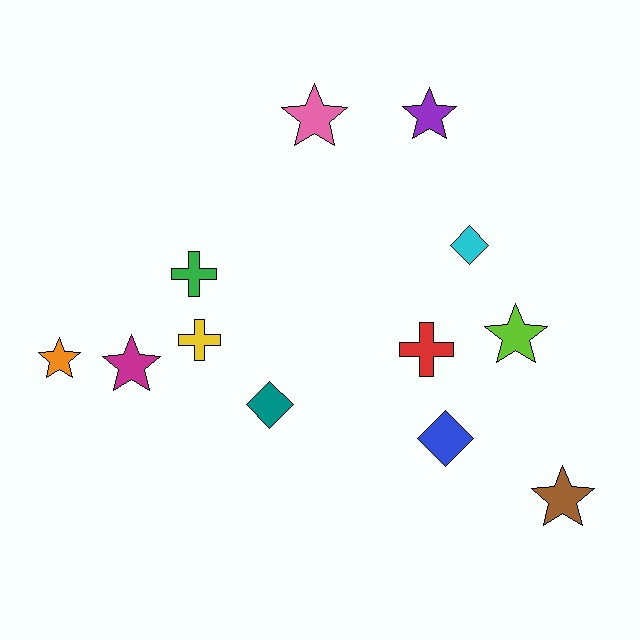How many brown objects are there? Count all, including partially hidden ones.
There is 1 brown object.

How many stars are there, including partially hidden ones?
There are 6 stars.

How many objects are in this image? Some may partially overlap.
There are 12 objects.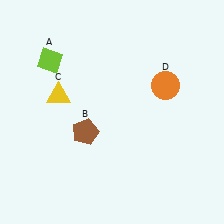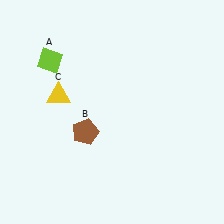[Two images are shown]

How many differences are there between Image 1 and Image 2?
There is 1 difference between the two images.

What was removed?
The orange circle (D) was removed in Image 2.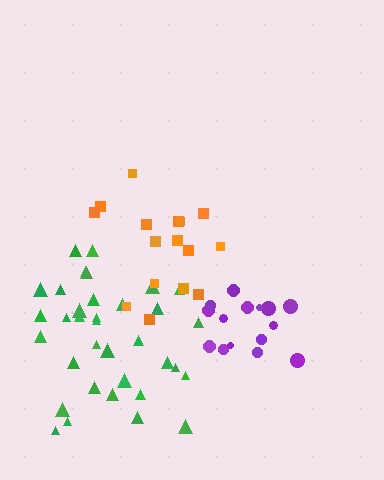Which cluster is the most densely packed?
Purple.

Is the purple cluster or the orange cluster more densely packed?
Purple.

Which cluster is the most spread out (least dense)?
Orange.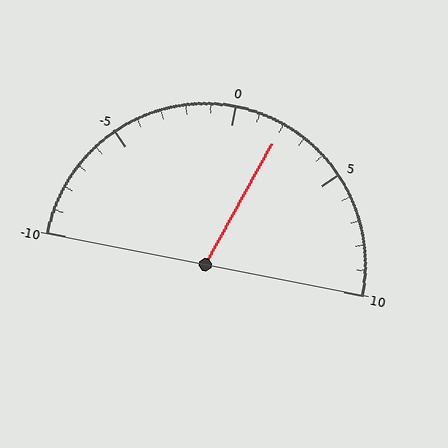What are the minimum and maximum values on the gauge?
The gauge ranges from -10 to 10.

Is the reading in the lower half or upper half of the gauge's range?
The reading is in the upper half of the range (-10 to 10).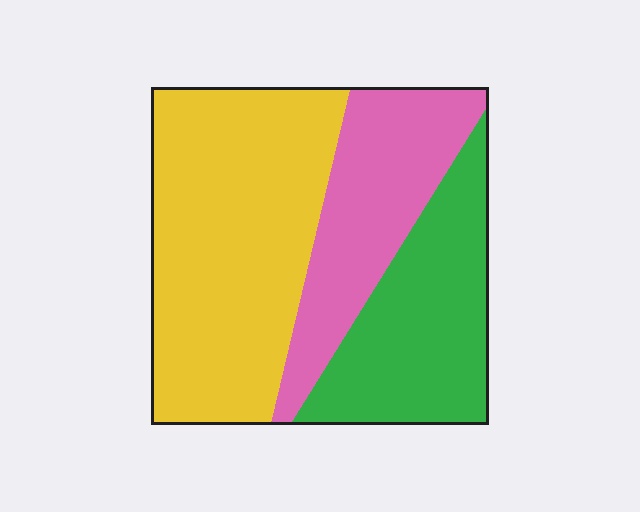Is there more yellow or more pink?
Yellow.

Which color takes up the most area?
Yellow, at roughly 45%.